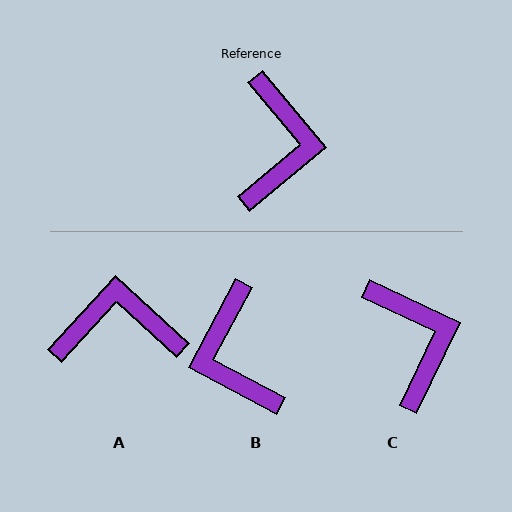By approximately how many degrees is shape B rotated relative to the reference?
Approximately 158 degrees clockwise.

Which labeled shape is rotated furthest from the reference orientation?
B, about 158 degrees away.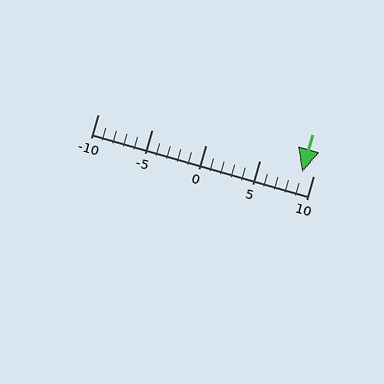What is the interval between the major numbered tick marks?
The major tick marks are spaced 5 units apart.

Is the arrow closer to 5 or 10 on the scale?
The arrow is closer to 10.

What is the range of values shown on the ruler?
The ruler shows values from -10 to 10.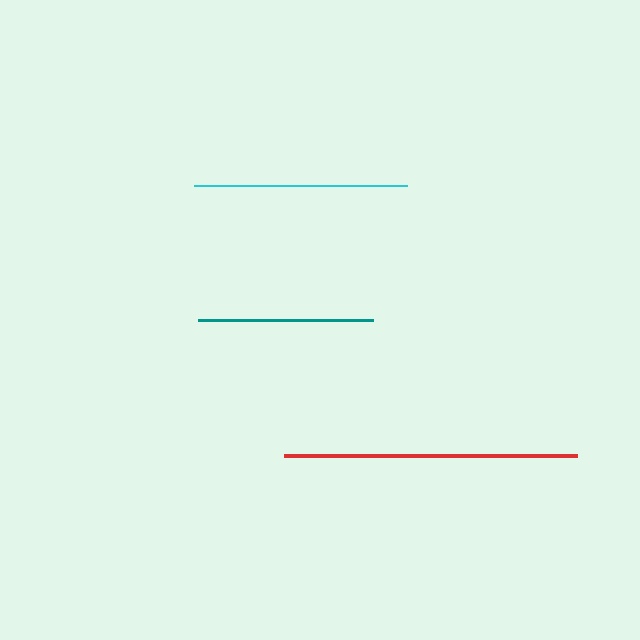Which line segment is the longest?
The red line is the longest at approximately 293 pixels.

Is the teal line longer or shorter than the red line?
The red line is longer than the teal line.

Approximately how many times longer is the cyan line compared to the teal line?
The cyan line is approximately 1.2 times the length of the teal line.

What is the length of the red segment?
The red segment is approximately 293 pixels long.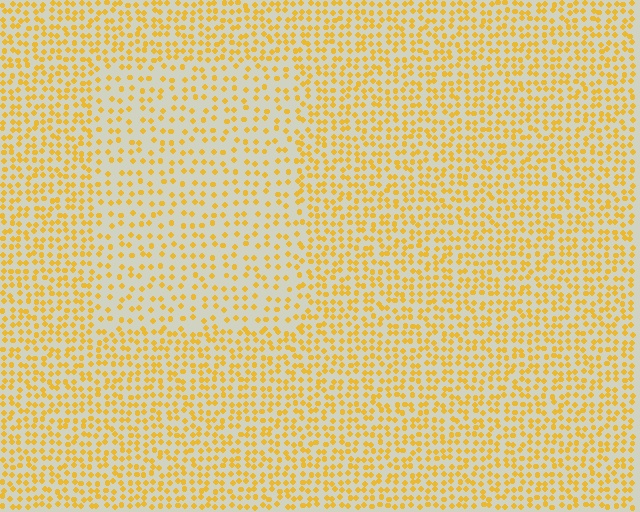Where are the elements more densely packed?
The elements are more densely packed outside the rectangle boundary.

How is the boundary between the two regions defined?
The boundary is defined by a change in element density (approximately 1.8x ratio). All elements are the same color, size, and shape.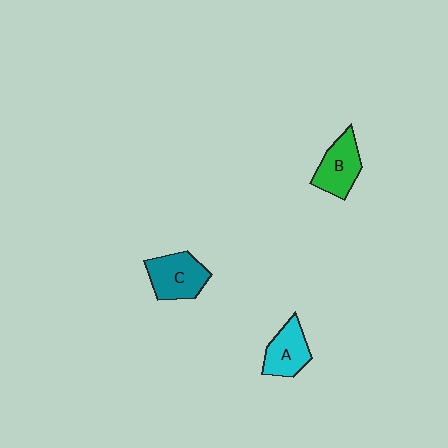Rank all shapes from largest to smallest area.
From largest to smallest: C (teal), B (green), A (cyan).